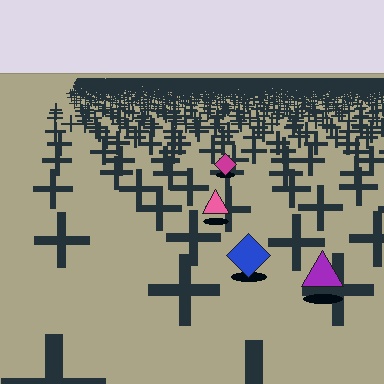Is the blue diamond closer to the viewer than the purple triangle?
No. The purple triangle is closer — you can tell from the texture gradient: the ground texture is coarser near it.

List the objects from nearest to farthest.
From nearest to farthest: the purple triangle, the blue diamond, the pink triangle, the magenta diamond.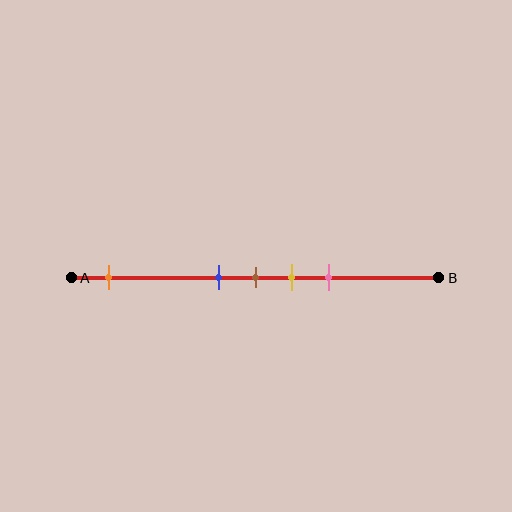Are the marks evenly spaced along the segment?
No, the marks are not evenly spaced.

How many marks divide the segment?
There are 5 marks dividing the segment.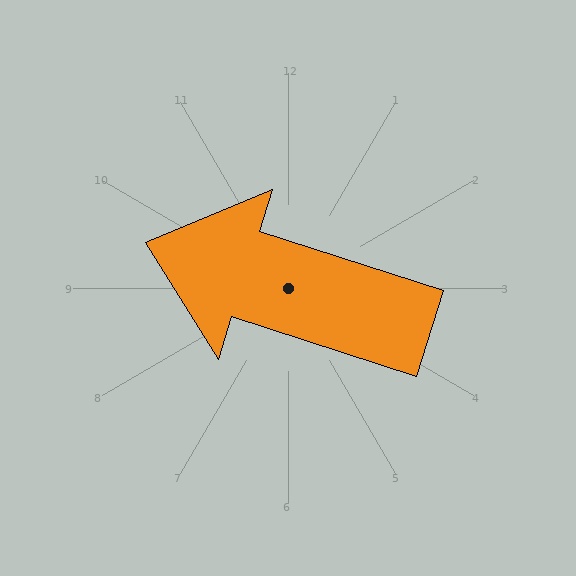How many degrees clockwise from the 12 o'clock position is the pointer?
Approximately 288 degrees.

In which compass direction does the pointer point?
West.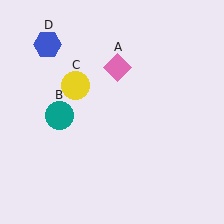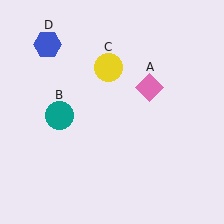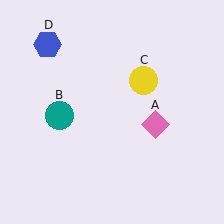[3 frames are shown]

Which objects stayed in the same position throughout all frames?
Teal circle (object B) and blue hexagon (object D) remained stationary.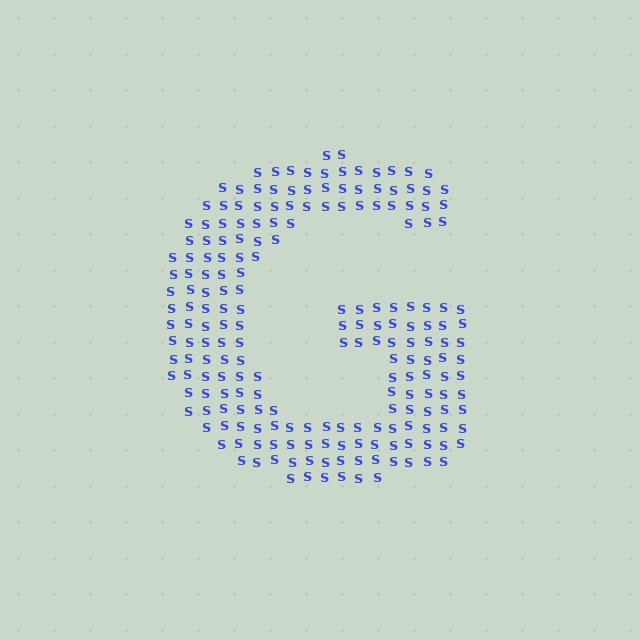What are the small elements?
The small elements are letter S's.